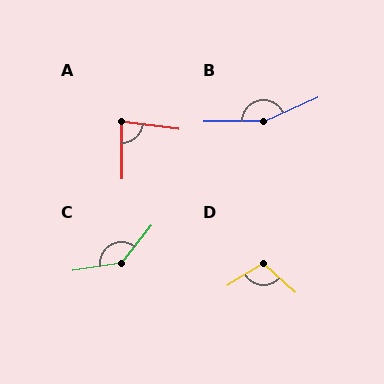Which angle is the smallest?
A, at approximately 82 degrees.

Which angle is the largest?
B, at approximately 156 degrees.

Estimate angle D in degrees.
Approximately 107 degrees.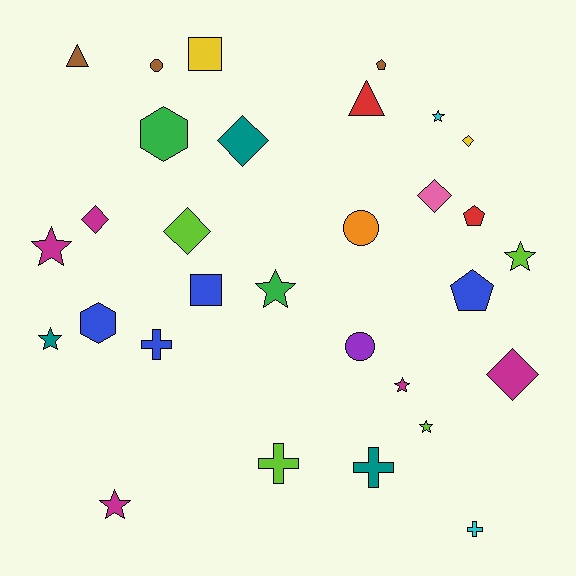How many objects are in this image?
There are 30 objects.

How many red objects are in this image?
There are 2 red objects.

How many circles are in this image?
There are 3 circles.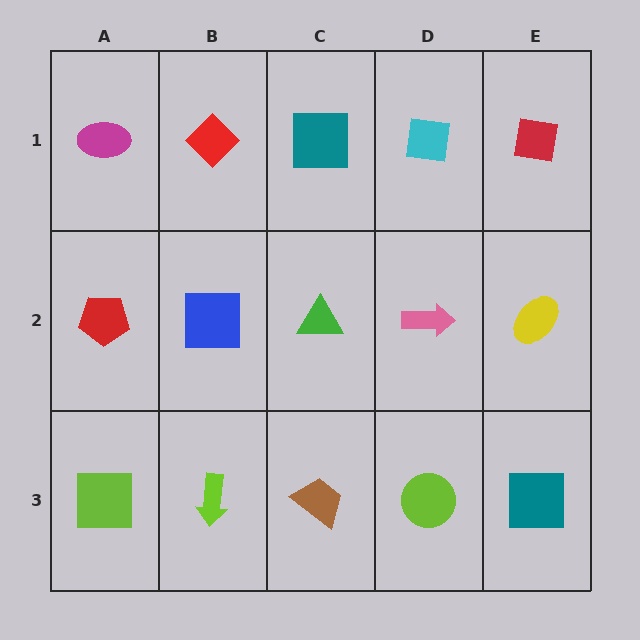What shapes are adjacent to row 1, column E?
A yellow ellipse (row 2, column E), a cyan square (row 1, column D).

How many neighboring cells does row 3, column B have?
3.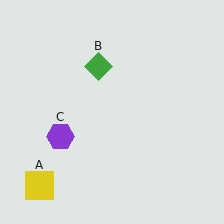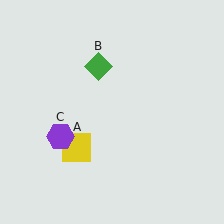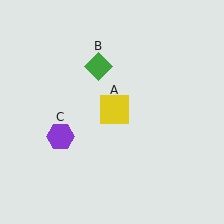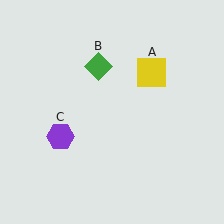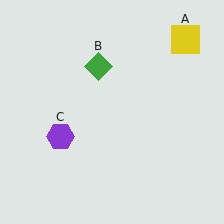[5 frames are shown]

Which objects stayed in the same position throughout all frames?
Green diamond (object B) and purple hexagon (object C) remained stationary.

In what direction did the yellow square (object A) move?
The yellow square (object A) moved up and to the right.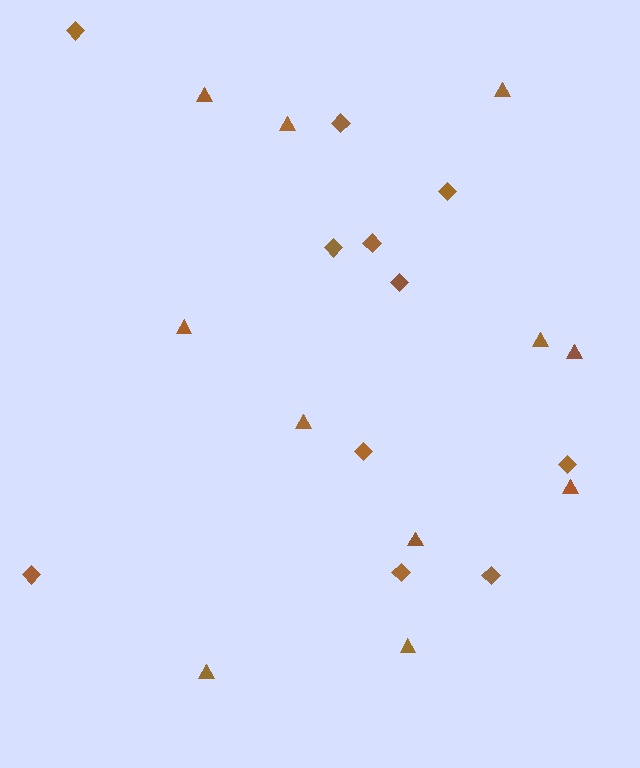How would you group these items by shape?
There are 2 groups: one group of diamonds (11) and one group of triangles (11).